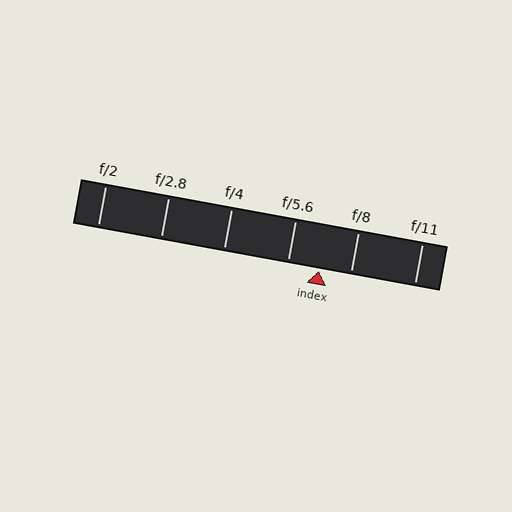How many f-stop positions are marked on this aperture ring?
There are 6 f-stop positions marked.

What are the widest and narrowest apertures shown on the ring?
The widest aperture shown is f/2 and the narrowest is f/11.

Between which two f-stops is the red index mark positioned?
The index mark is between f/5.6 and f/8.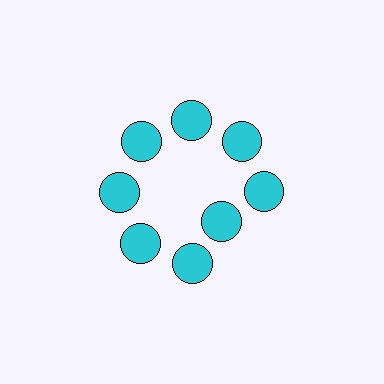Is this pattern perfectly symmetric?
No. The 8 cyan circles are arranged in a ring, but one element near the 4 o'clock position is pulled inward toward the center, breaking the 8-fold rotational symmetry.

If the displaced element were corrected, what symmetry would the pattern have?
It would have 8-fold rotational symmetry — the pattern would map onto itself every 45 degrees.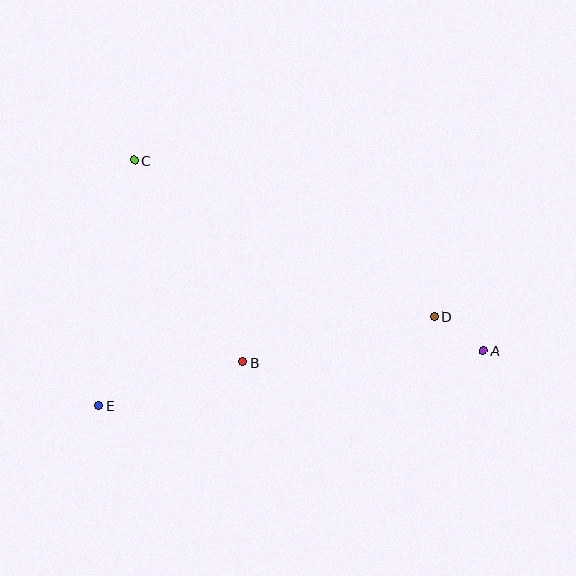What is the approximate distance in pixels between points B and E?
The distance between B and E is approximately 150 pixels.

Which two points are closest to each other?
Points A and D are closest to each other.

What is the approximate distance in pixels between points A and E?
The distance between A and E is approximately 389 pixels.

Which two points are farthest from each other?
Points A and C are farthest from each other.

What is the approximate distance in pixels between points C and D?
The distance between C and D is approximately 338 pixels.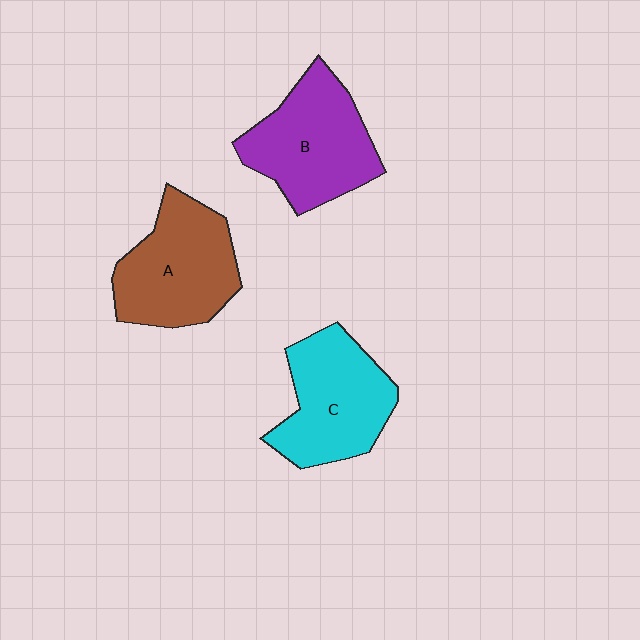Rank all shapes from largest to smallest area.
From largest to smallest: B (purple), A (brown), C (cyan).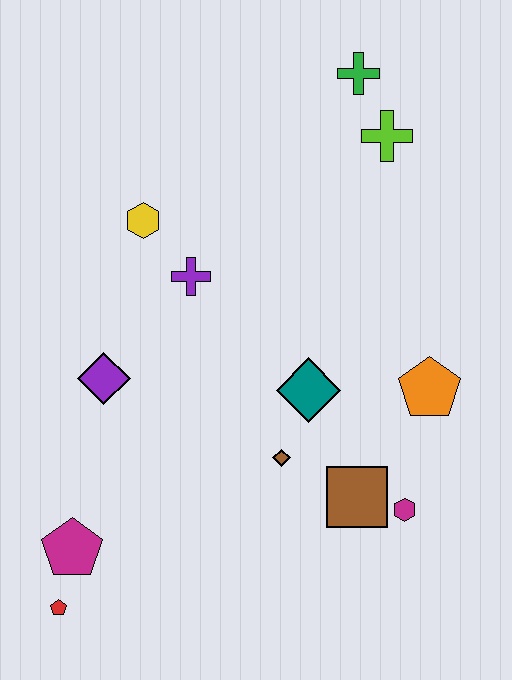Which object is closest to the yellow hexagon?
The purple cross is closest to the yellow hexagon.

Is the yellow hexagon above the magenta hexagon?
Yes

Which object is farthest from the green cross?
The red pentagon is farthest from the green cross.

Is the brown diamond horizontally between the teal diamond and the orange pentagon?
No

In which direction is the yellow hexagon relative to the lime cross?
The yellow hexagon is to the left of the lime cross.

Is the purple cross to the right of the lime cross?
No